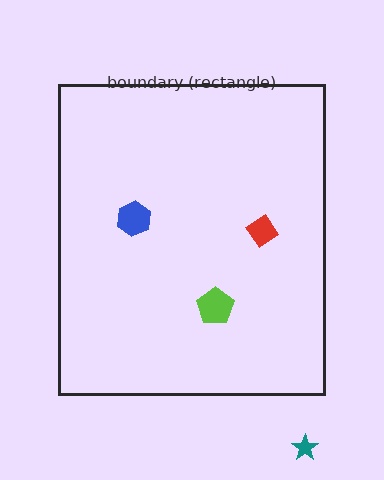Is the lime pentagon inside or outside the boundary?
Inside.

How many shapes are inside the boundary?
3 inside, 1 outside.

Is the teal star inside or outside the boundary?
Outside.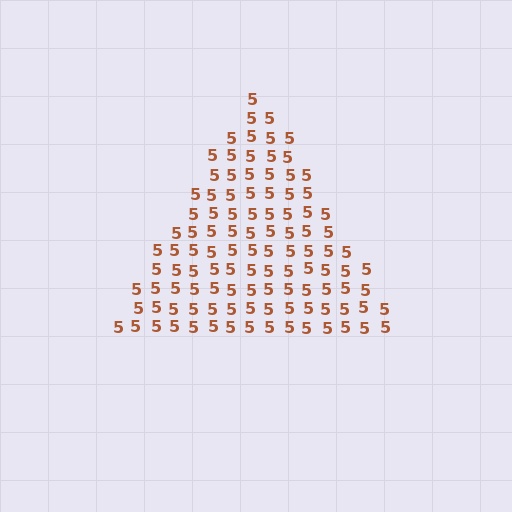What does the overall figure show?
The overall figure shows a triangle.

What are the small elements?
The small elements are digit 5's.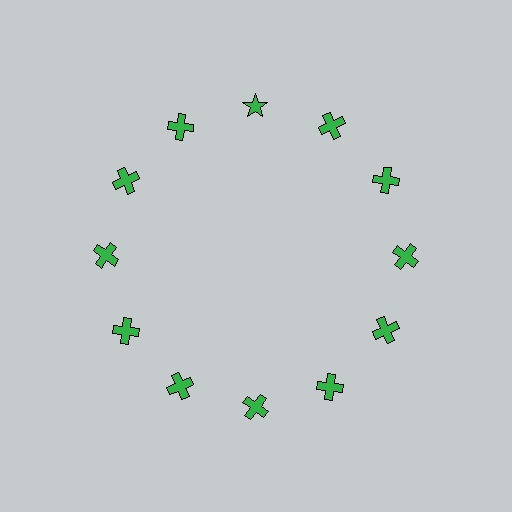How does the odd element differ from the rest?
It has a different shape: star instead of cross.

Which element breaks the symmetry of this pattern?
The green star at roughly the 12 o'clock position breaks the symmetry. All other shapes are green crosses.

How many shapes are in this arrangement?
There are 12 shapes arranged in a ring pattern.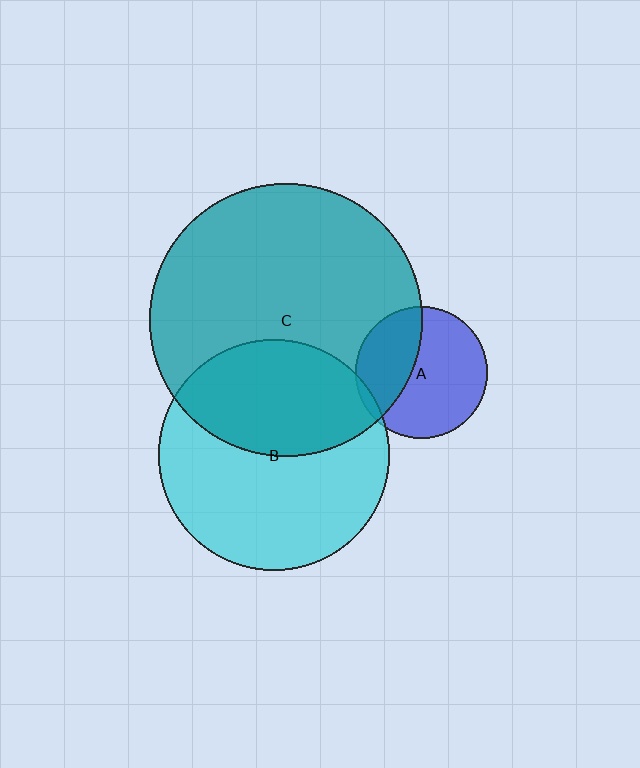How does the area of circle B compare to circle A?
Approximately 3.1 times.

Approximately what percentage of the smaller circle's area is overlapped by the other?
Approximately 40%.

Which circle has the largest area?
Circle C (teal).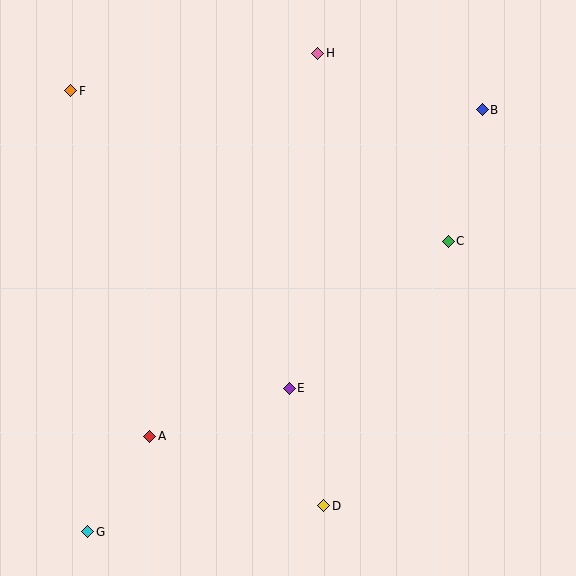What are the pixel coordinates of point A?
Point A is at (150, 436).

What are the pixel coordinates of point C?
Point C is at (448, 241).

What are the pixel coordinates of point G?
Point G is at (88, 532).